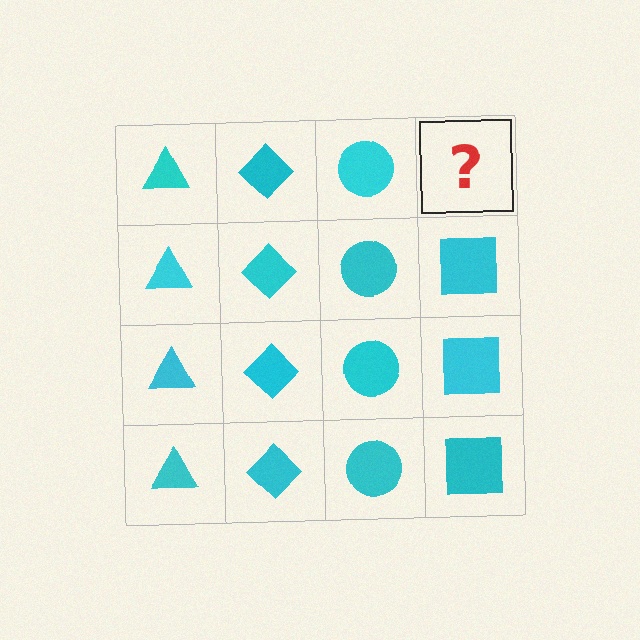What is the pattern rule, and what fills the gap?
The rule is that each column has a consistent shape. The gap should be filled with a cyan square.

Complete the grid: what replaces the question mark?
The question mark should be replaced with a cyan square.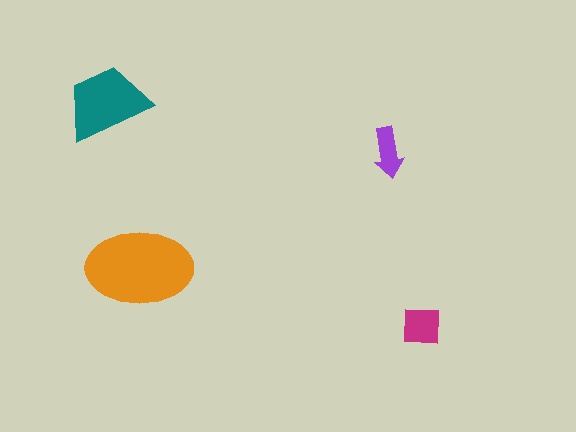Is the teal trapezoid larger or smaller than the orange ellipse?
Smaller.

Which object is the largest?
The orange ellipse.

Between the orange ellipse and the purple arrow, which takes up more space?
The orange ellipse.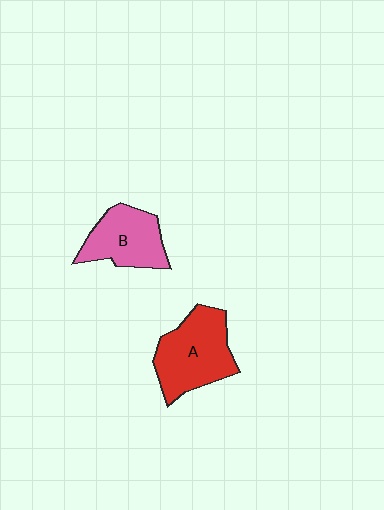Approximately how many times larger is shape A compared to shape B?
Approximately 1.3 times.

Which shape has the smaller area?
Shape B (pink).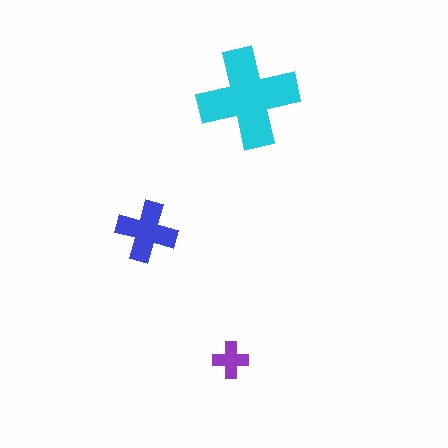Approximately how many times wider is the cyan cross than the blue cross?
About 1.5 times wider.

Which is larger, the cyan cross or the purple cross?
The cyan one.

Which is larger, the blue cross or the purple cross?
The blue one.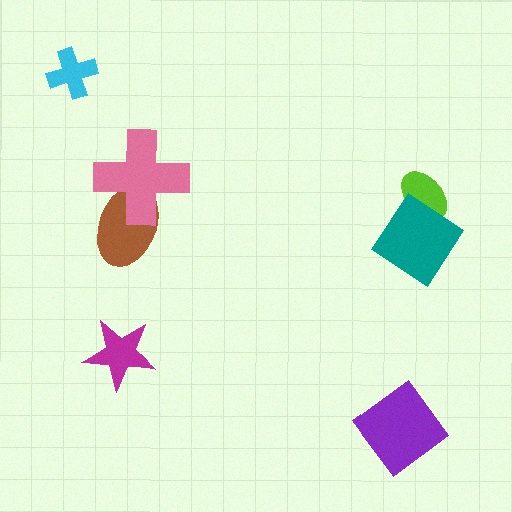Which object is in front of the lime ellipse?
The teal diamond is in front of the lime ellipse.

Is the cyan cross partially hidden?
No, no other shape covers it.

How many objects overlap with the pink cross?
1 object overlaps with the pink cross.